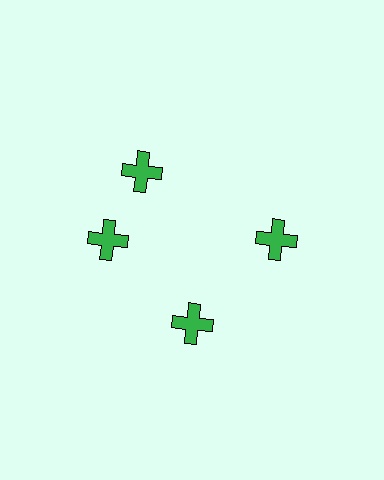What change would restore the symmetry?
The symmetry would be restored by rotating it back into even spacing with its neighbors so that all 4 crosses sit at equal angles and equal distance from the center.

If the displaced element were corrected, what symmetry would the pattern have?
It would have 4-fold rotational symmetry — the pattern would map onto itself every 90 degrees.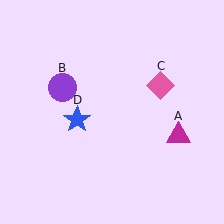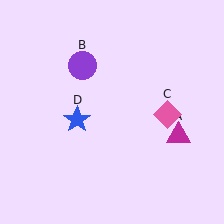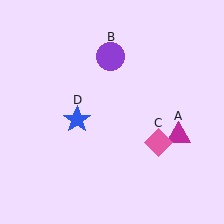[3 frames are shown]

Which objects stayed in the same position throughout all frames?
Magenta triangle (object A) and blue star (object D) remained stationary.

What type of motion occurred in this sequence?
The purple circle (object B), pink diamond (object C) rotated clockwise around the center of the scene.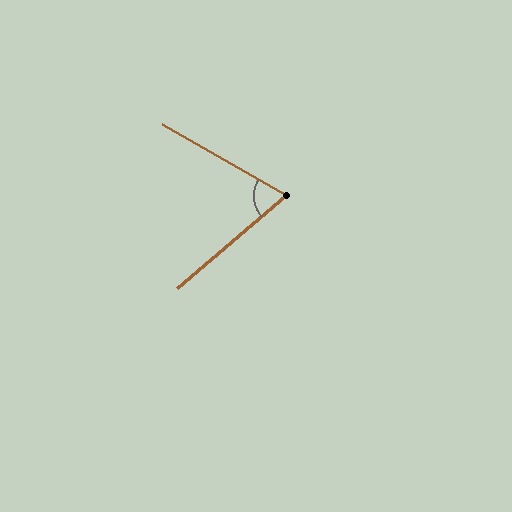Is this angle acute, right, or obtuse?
It is acute.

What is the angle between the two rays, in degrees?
Approximately 71 degrees.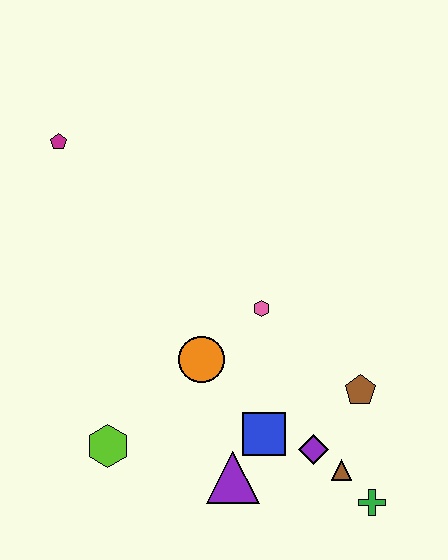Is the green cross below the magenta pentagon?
Yes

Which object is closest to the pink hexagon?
The orange circle is closest to the pink hexagon.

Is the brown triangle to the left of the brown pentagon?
Yes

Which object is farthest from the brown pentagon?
The magenta pentagon is farthest from the brown pentagon.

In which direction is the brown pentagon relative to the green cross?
The brown pentagon is above the green cross.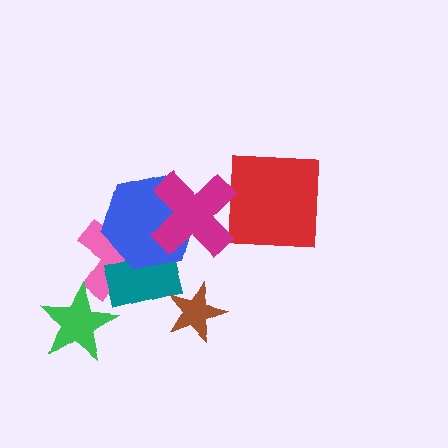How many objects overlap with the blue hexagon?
3 objects overlap with the blue hexagon.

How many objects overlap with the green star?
1 object overlaps with the green star.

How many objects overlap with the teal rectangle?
2 objects overlap with the teal rectangle.